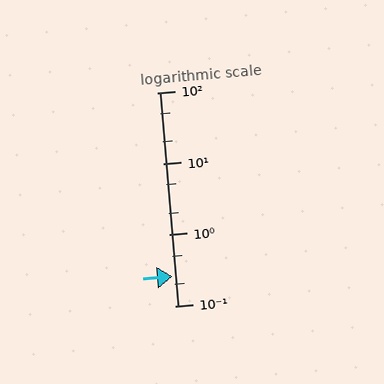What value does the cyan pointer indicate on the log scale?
The pointer indicates approximately 0.26.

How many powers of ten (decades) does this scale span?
The scale spans 3 decades, from 0.1 to 100.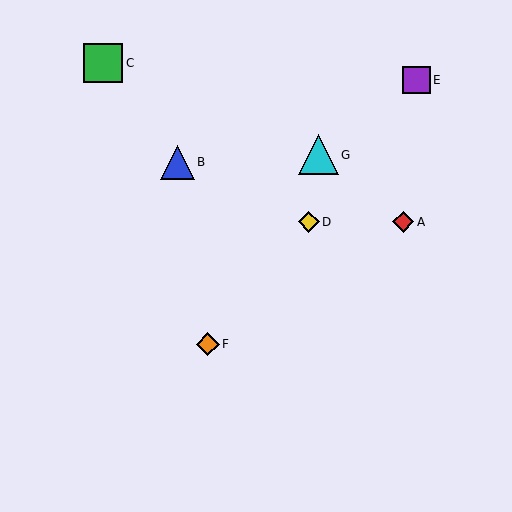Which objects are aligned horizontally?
Objects A, D are aligned horizontally.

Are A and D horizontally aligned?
Yes, both are at y≈222.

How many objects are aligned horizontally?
2 objects (A, D) are aligned horizontally.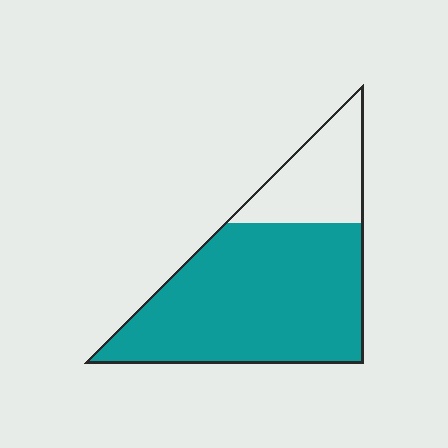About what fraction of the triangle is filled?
About three quarters (3/4).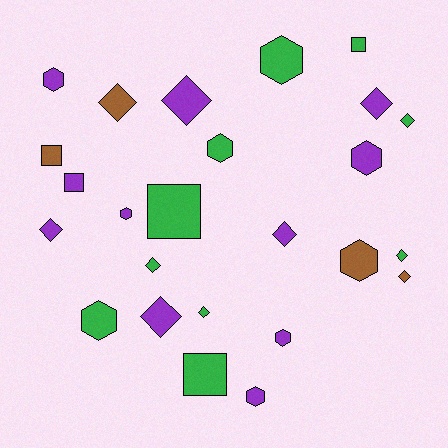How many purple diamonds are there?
There are 5 purple diamonds.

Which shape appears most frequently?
Diamond, with 11 objects.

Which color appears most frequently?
Purple, with 11 objects.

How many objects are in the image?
There are 25 objects.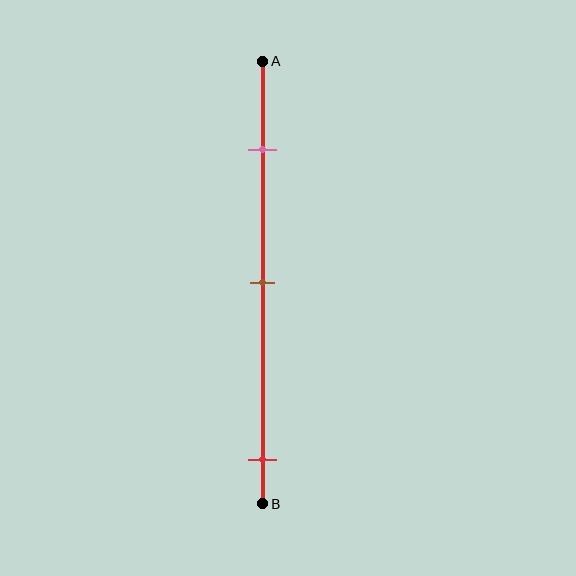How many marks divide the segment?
There are 3 marks dividing the segment.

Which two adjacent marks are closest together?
The pink and brown marks are the closest adjacent pair.